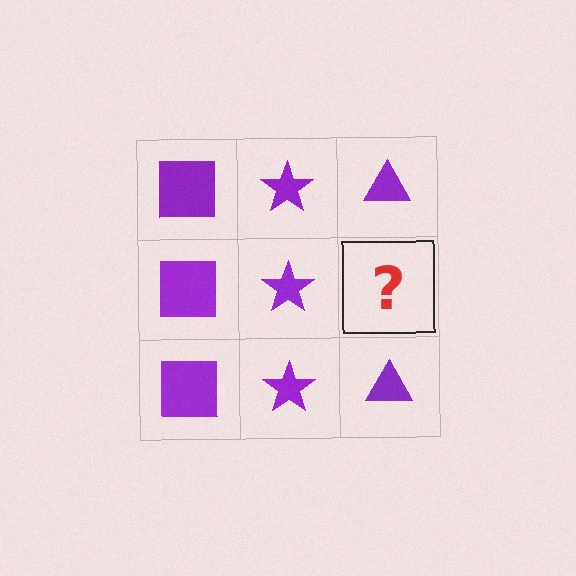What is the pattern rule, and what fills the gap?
The rule is that each column has a consistent shape. The gap should be filled with a purple triangle.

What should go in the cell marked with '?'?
The missing cell should contain a purple triangle.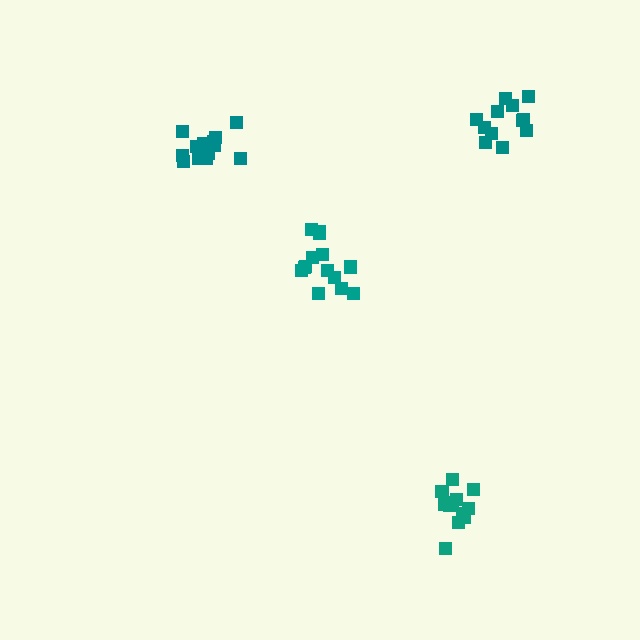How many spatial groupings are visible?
There are 4 spatial groupings.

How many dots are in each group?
Group 1: 12 dots, Group 2: 13 dots, Group 3: 13 dots, Group 4: 14 dots (52 total).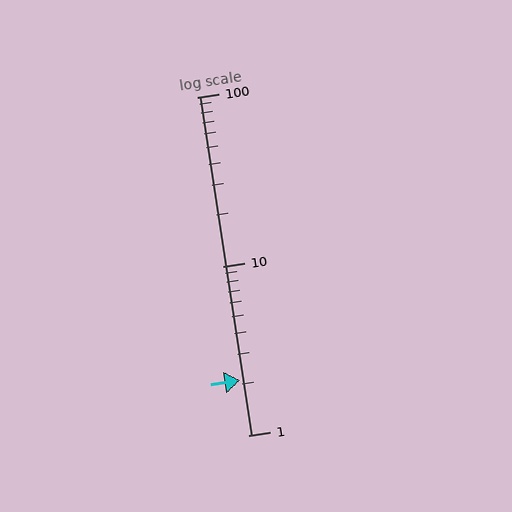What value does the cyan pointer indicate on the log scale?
The pointer indicates approximately 2.1.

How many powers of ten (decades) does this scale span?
The scale spans 2 decades, from 1 to 100.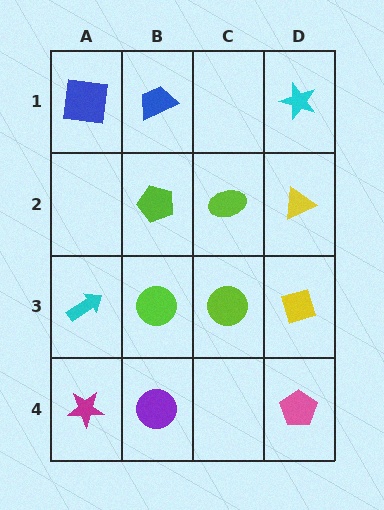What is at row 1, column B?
A blue trapezoid.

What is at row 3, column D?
A yellow diamond.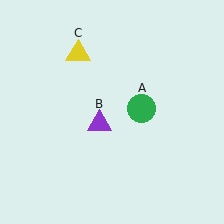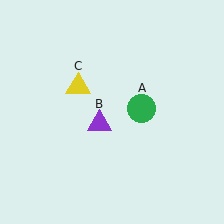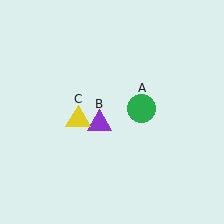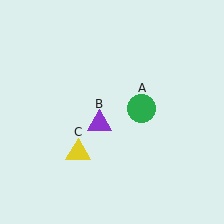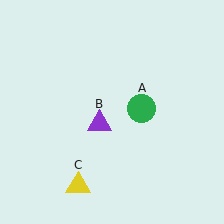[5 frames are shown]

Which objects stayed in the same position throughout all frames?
Green circle (object A) and purple triangle (object B) remained stationary.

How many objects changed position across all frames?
1 object changed position: yellow triangle (object C).